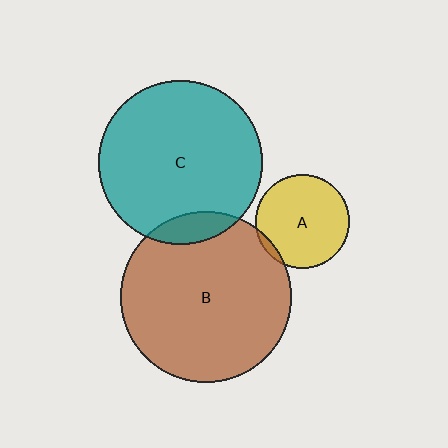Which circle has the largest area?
Circle B (brown).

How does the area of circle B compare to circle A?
Approximately 3.3 times.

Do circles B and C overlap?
Yes.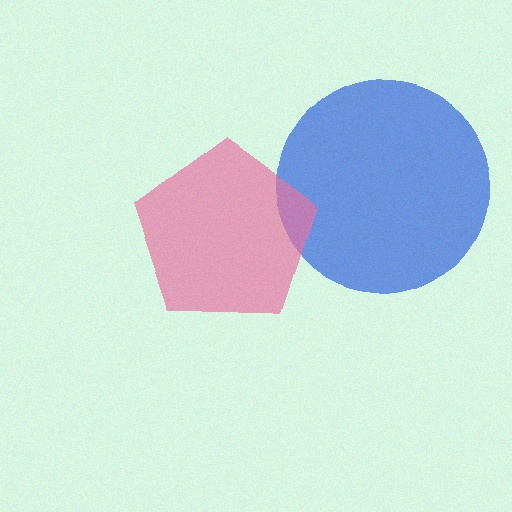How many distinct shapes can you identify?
There are 2 distinct shapes: a blue circle, a pink pentagon.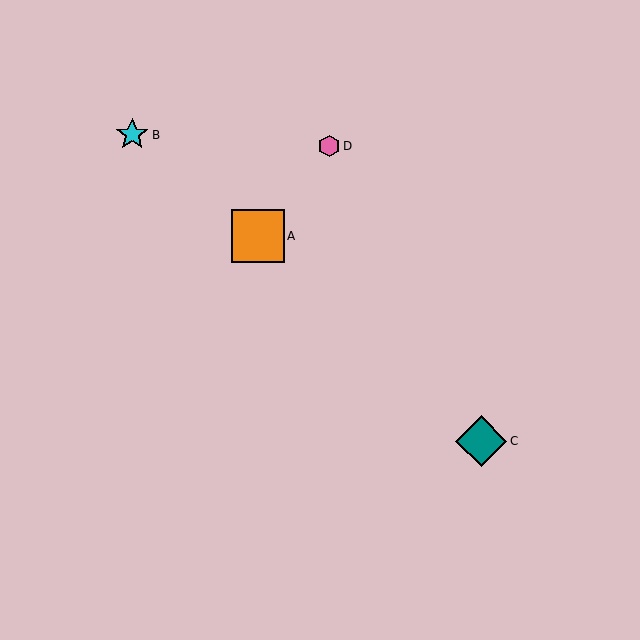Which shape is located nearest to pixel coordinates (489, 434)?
The teal diamond (labeled C) at (481, 441) is nearest to that location.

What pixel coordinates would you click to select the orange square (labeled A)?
Click at (258, 236) to select the orange square A.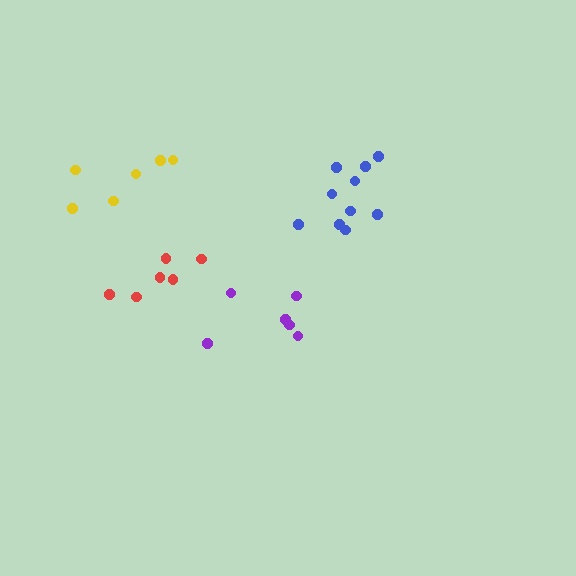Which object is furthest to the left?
The yellow cluster is leftmost.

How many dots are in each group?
Group 1: 6 dots, Group 2: 6 dots, Group 3: 6 dots, Group 4: 11 dots (29 total).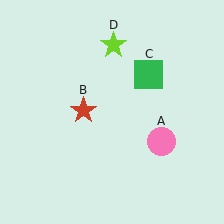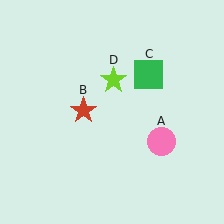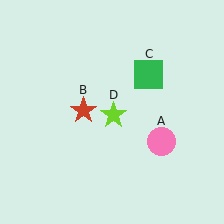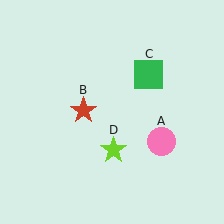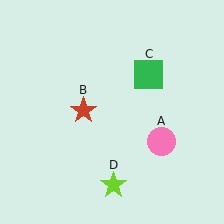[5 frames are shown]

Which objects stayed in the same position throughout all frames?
Pink circle (object A) and red star (object B) and green square (object C) remained stationary.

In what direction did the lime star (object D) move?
The lime star (object D) moved down.